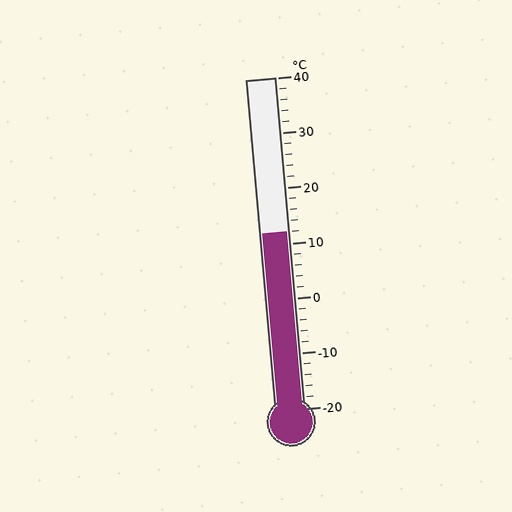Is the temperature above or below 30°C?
The temperature is below 30°C.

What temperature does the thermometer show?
The thermometer shows approximately 12°C.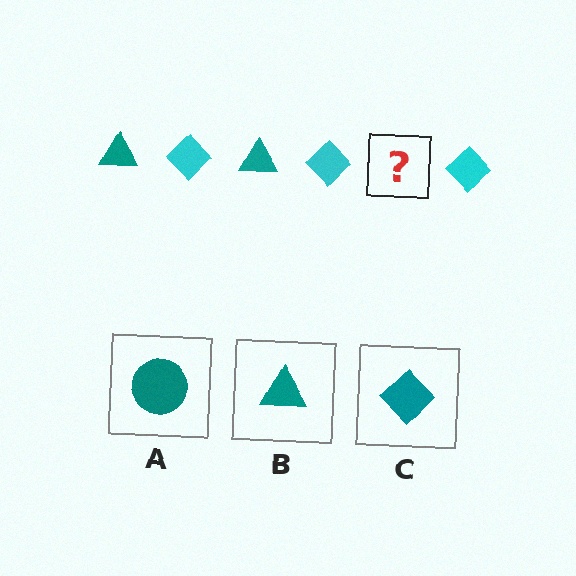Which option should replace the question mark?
Option B.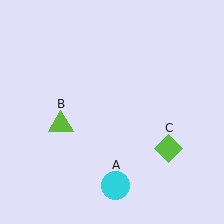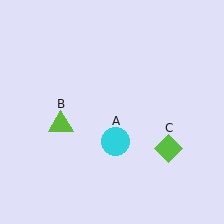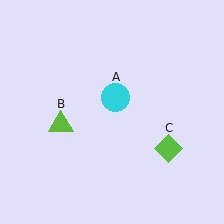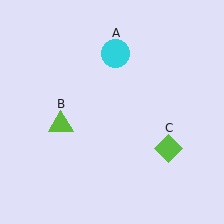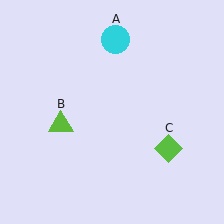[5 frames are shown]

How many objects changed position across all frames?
1 object changed position: cyan circle (object A).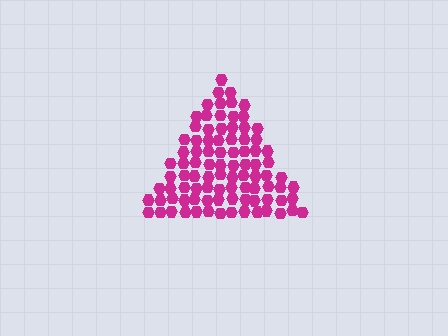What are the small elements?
The small elements are hexagons.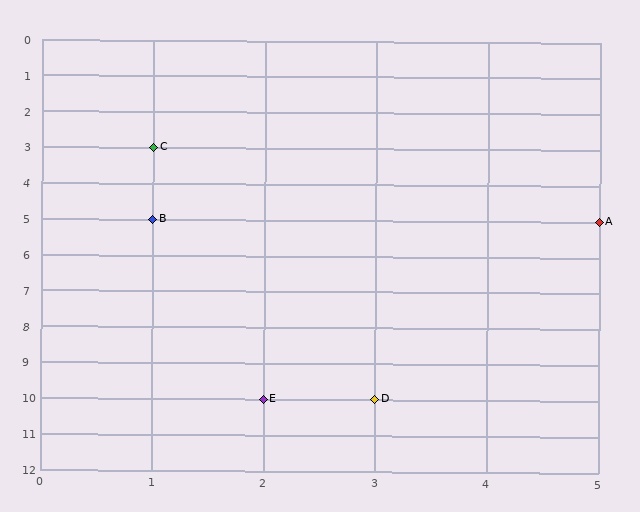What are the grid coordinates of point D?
Point D is at grid coordinates (3, 10).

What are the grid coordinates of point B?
Point B is at grid coordinates (1, 5).